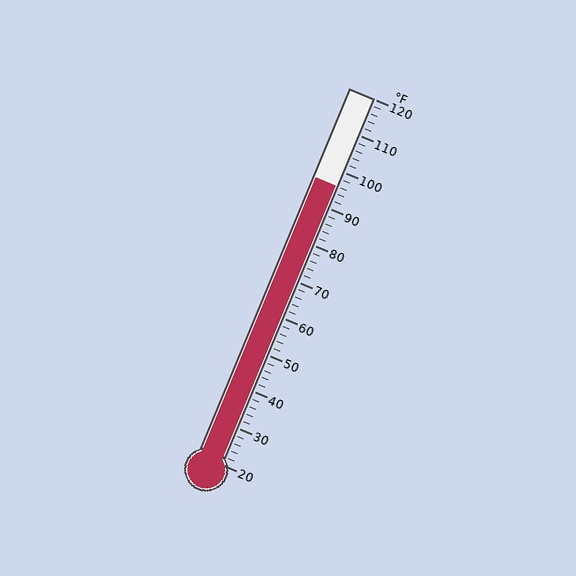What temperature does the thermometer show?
The thermometer shows approximately 96°F.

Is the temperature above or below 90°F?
The temperature is above 90°F.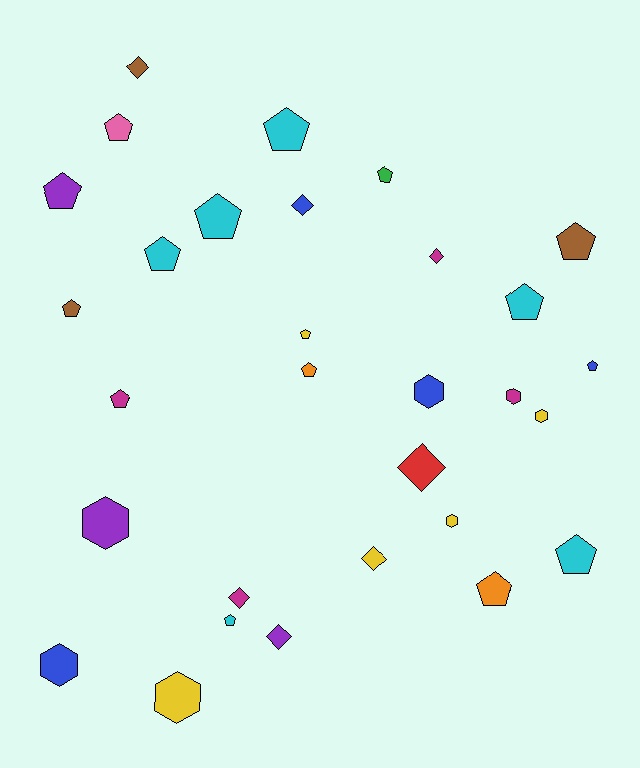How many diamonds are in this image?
There are 7 diamonds.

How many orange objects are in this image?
There are 2 orange objects.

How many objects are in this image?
There are 30 objects.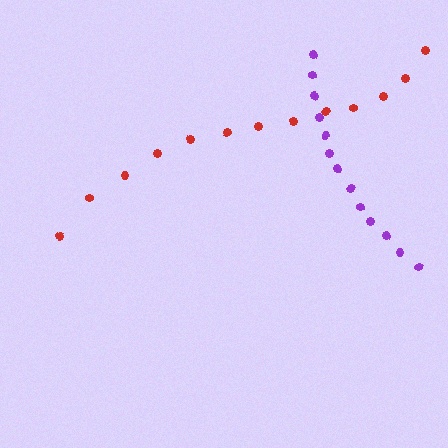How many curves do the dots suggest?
There are 2 distinct paths.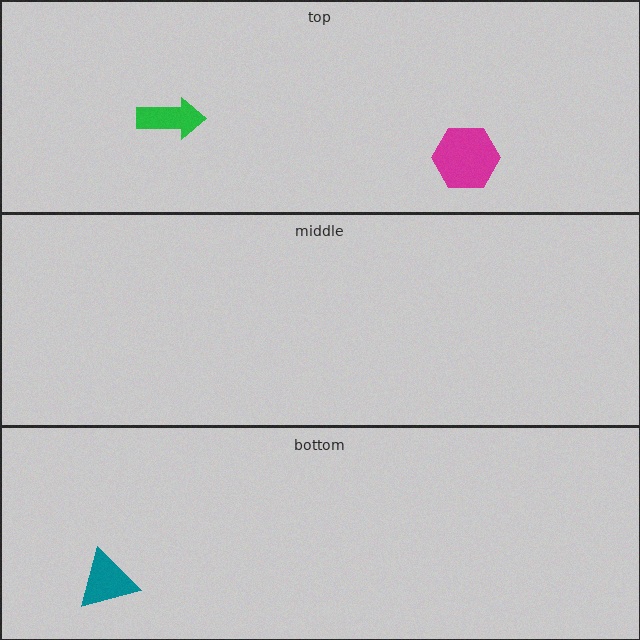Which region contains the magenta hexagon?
The top region.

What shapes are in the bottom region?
The teal triangle.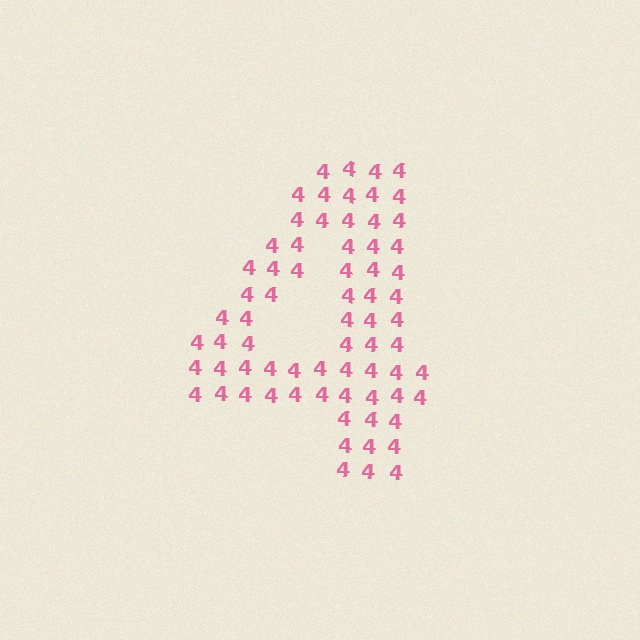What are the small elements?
The small elements are digit 4's.